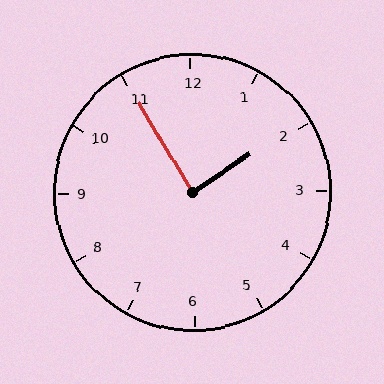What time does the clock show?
1:55.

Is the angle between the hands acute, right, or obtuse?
It is right.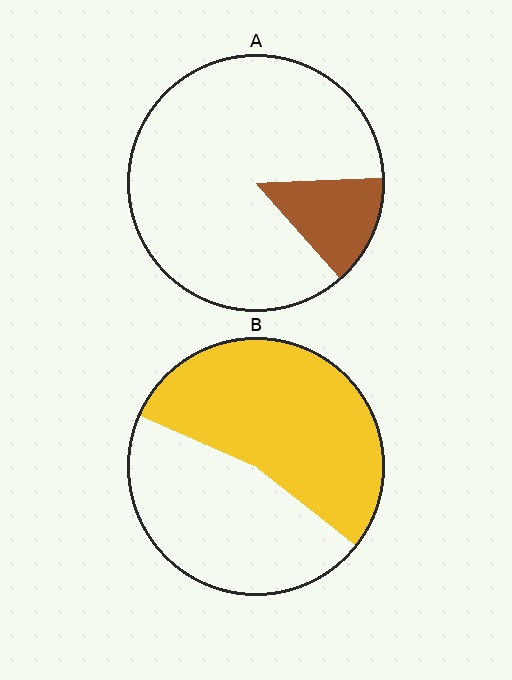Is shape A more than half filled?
No.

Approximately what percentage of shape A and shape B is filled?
A is approximately 15% and B is approximately 55%.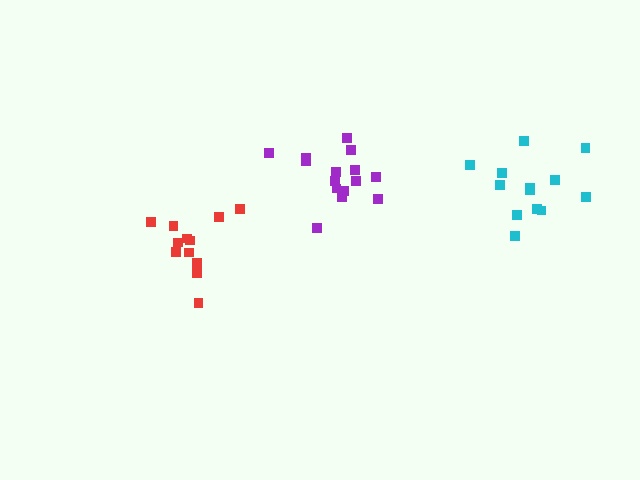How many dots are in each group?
Group 1: 13 dots, Group 2: 12 dots, Group 3: 15 dots (40 total).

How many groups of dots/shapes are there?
There are 3 groups.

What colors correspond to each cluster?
The clusters are colored: cyan, red, purple.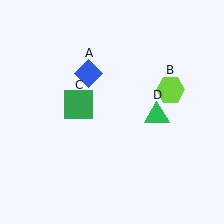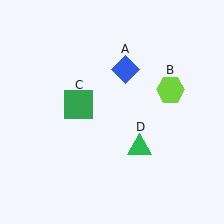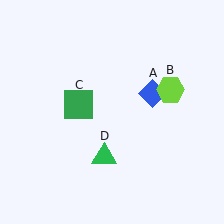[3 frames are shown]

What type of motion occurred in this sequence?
The blue diamond (object A), green triangle (object D) rotated clockwise around the center of the scene.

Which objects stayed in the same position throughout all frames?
Lime hexagon (object B) and green square (object C) remained stationary.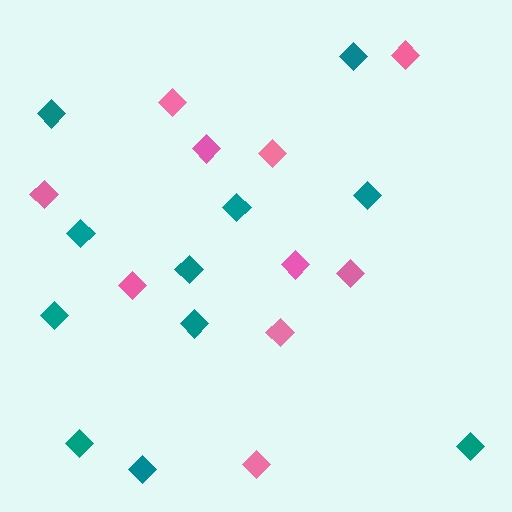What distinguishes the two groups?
There are 2 groups: one group of pink diamonds (10) and one group of teal diamonds (11).